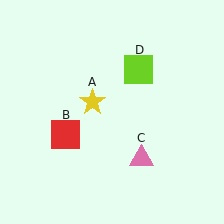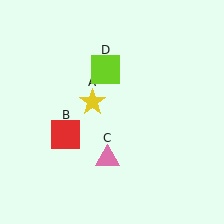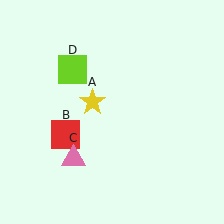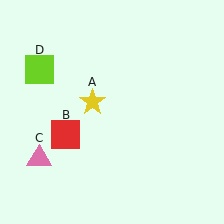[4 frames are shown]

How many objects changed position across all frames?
2 objects changed position: pink triangle (object C), lime square (object D).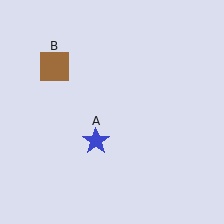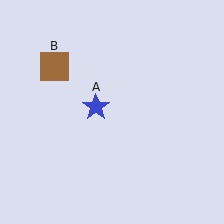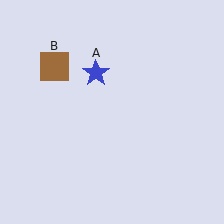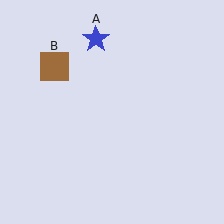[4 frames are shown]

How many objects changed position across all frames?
1 object changed position: blue star (object A).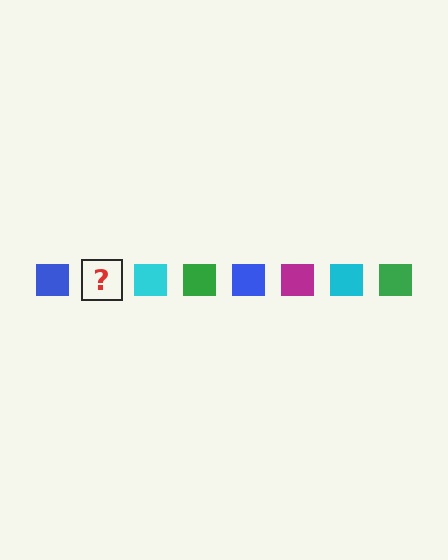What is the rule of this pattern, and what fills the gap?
The rule is that the pattern cycles through blue, magenta, cyan, green squares. The gap should be filled with a magenta square.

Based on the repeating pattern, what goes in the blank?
The blank should be a magenta square.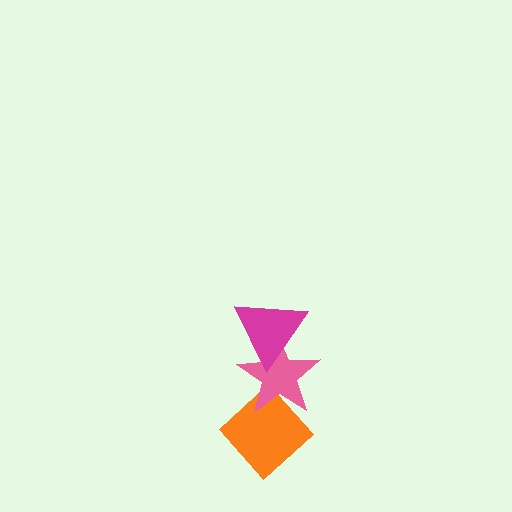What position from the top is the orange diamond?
The orange diamond is 3rd from the top.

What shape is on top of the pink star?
The magenta triangle is on top of the pink star.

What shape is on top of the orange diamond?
The pink star is on top of the orange diamond.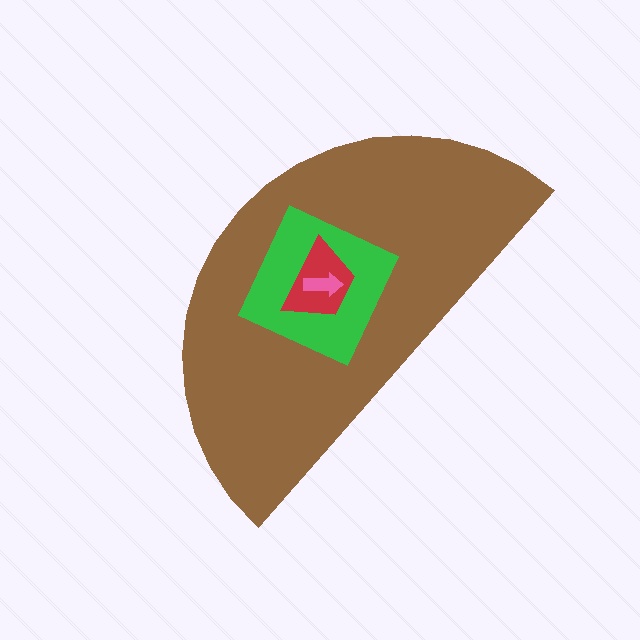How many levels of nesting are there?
4.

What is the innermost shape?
The pink arrow.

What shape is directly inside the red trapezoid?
The pink arrow.